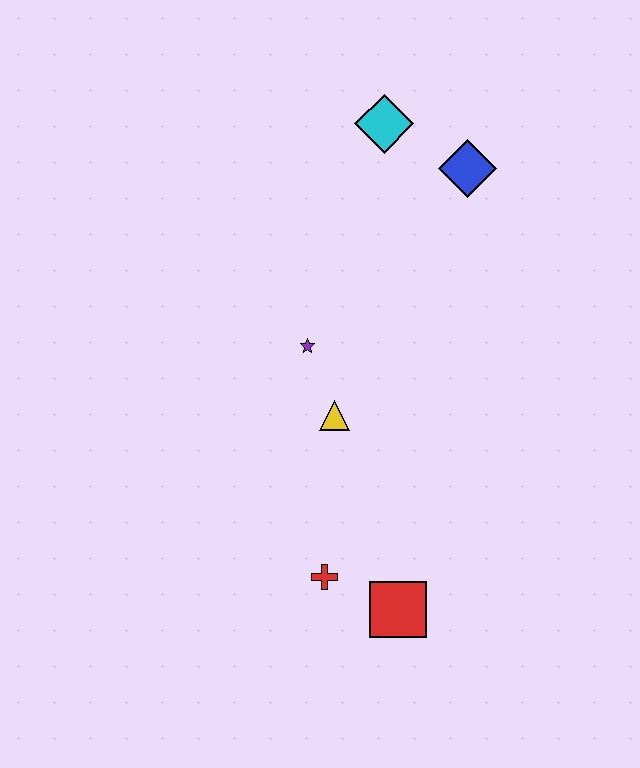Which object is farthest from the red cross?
The cyan diamond is farthest from the red cross.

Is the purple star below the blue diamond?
Yes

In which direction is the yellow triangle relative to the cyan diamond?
The yellow triangle is below the cyan diamond.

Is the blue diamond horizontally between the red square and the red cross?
No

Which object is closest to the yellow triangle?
The purple star is closest to the yellow triangle.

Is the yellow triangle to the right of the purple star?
Yes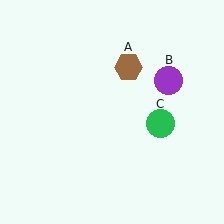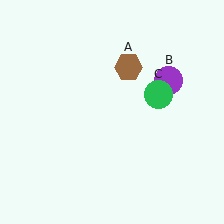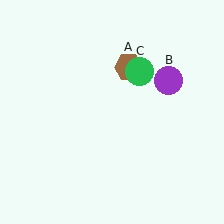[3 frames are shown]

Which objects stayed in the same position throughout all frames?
Brown hexagon (object A) and purple circle (object B) remained stationary.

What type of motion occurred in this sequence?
The green circle (object C) rotated counterclockwise around the center of the scene.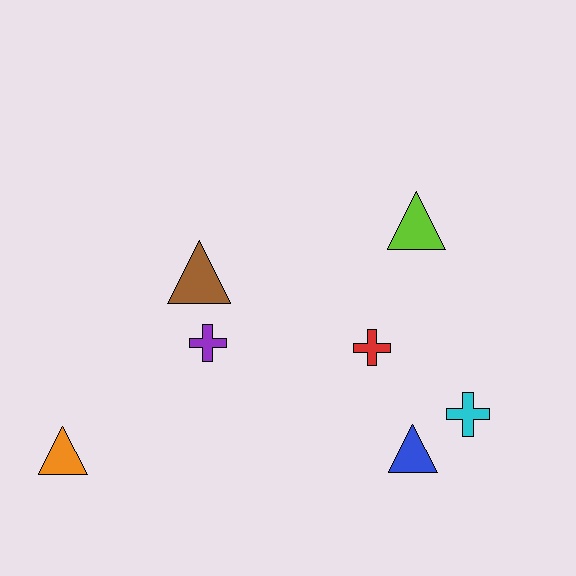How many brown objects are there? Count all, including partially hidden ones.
There is 1 brown object.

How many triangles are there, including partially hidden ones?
There are 4 triangles.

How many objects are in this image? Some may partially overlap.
There are 7 objects.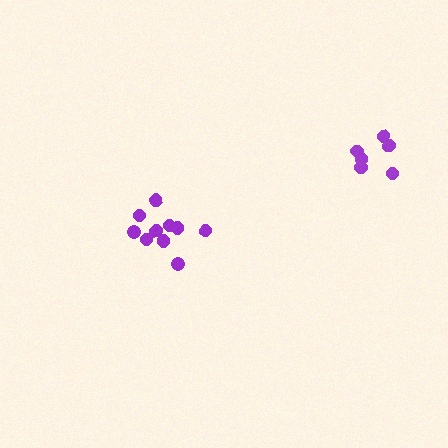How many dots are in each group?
Group 1: 10 dots, Group 2: 6 dots (16 total).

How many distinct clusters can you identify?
There are 2 distinct clusters.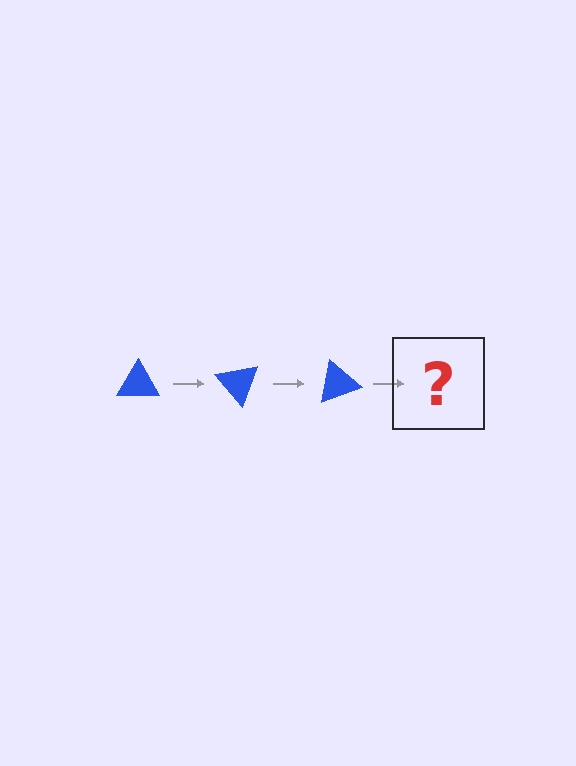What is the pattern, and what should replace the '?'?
The pattern is that the triangle rotates 50 degrees each step. The '?' should be a blue triangle rotated 150 degrees.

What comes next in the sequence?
The next element should be a blue triangle rotated 150 degrees.